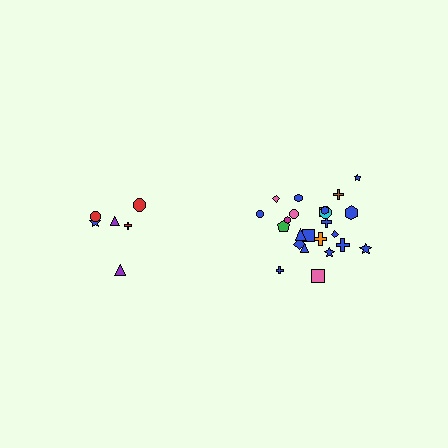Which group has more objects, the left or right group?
The right group.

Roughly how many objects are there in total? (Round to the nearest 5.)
Roughly 30 objects in total.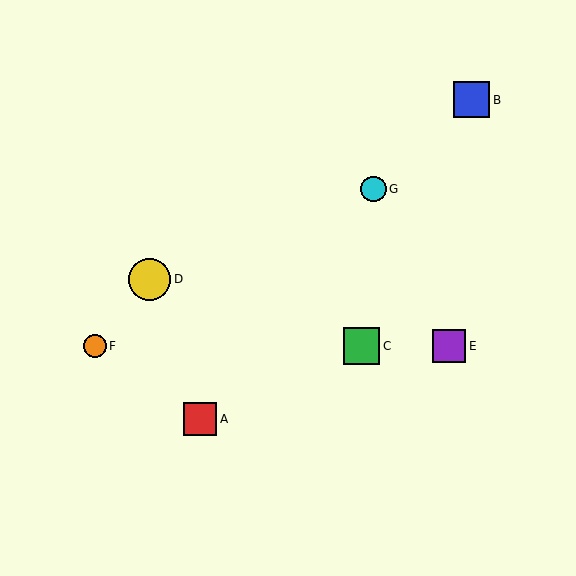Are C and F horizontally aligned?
Yes, both are at y≈346.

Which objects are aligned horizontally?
Objects C, E, F are aligned horizontally.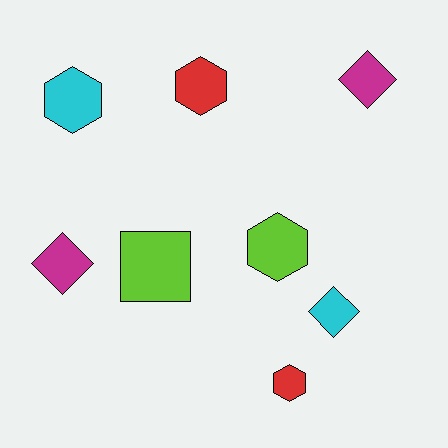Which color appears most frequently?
Red, with 2 objects.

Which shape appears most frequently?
Hexagon, with 4 objects.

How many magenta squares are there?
There are no magenta squares.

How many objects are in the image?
There are 8 objects.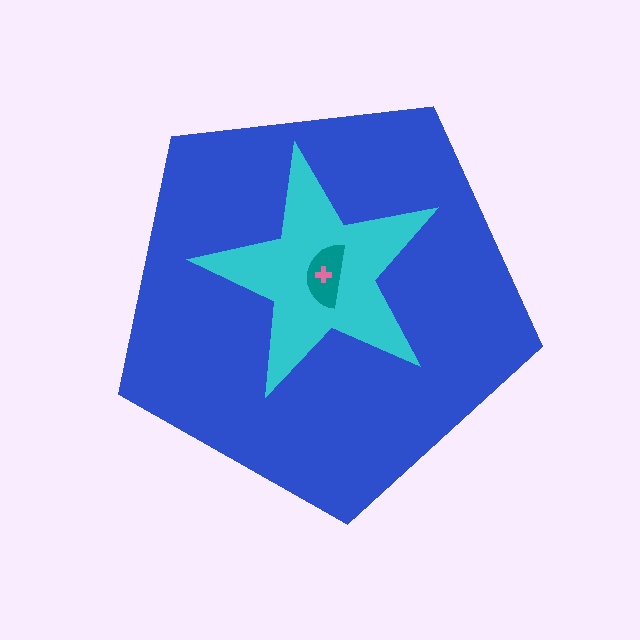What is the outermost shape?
The blue pentagon.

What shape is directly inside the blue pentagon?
The cyan star.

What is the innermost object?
The pink cross.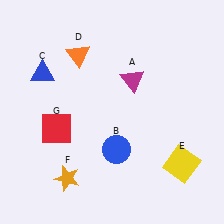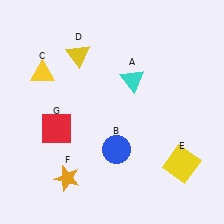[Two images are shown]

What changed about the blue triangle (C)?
In Image 1, C is blue. In Image 2, it changed to yellow.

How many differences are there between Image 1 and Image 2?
There are 3 differences between the two images.